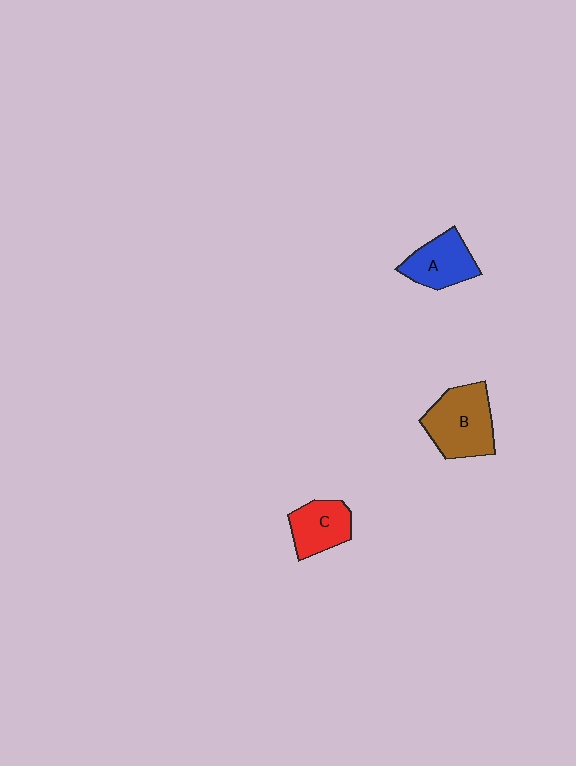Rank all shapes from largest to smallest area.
From largest to smallest: B (brown), A (blue), C (red).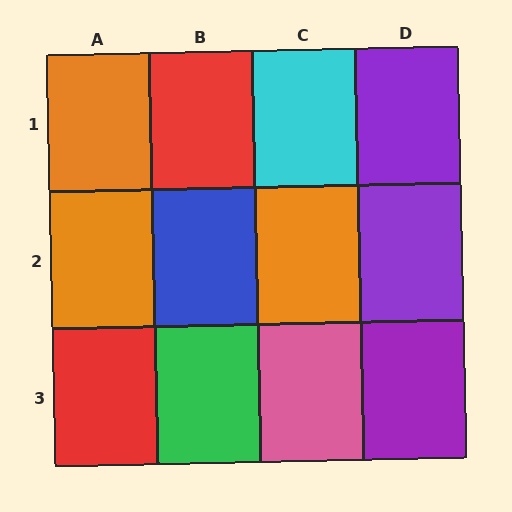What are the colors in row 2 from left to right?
Orange, blue, orange, purple.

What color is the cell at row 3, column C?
Pink.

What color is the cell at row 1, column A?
Orange.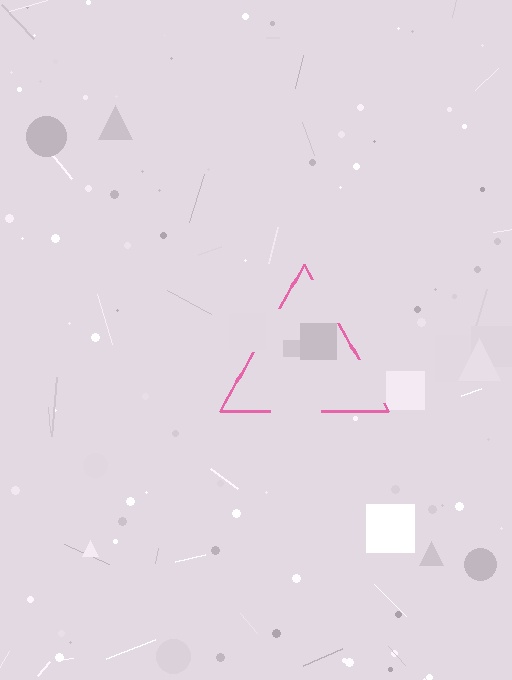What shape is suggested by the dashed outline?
The dashed outline suggests a triangle.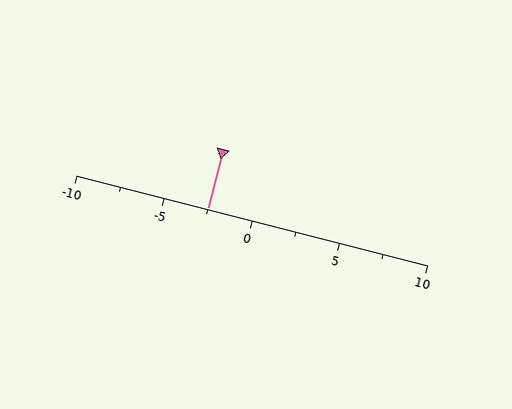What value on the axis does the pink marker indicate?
The marker indicates approximately -2.5.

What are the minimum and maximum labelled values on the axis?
The axis runs from -10 to 10.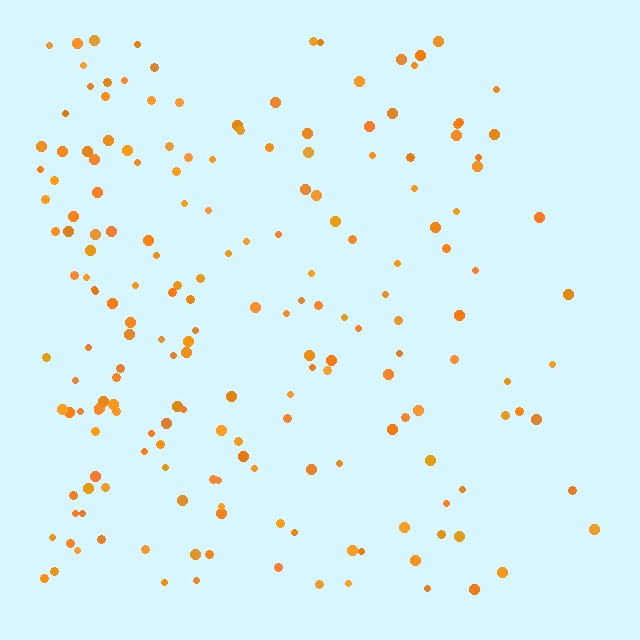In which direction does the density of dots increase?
From right to left, with the left side densest.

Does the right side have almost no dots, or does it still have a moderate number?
Still a moderate number, just noticeably fewer than the left.